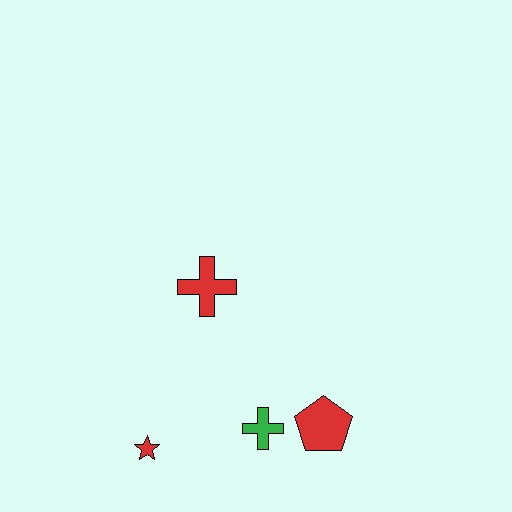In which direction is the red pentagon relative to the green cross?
The red pentagon is to the right of the green cross.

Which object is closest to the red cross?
The green cross is closest to the red cross.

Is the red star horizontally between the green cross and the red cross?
No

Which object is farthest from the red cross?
The red pentagon is farthest from the red cross.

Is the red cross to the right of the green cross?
No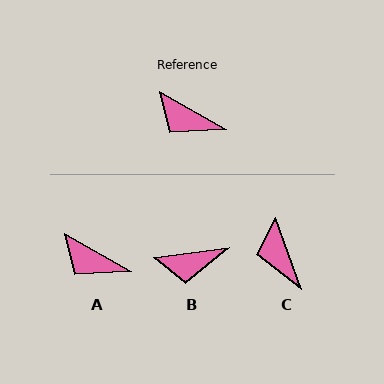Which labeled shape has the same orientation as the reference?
A.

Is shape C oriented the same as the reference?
No, it is off by about 41 degrees.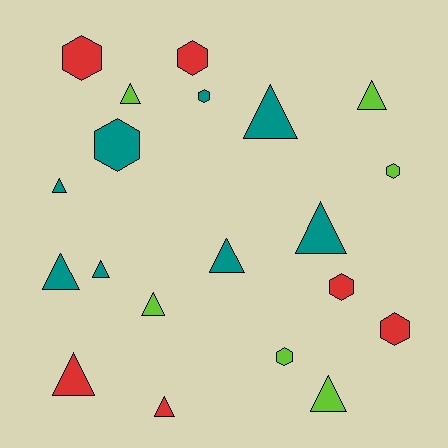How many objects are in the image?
There are 20 objects.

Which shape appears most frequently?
Triangle, with 12 objects.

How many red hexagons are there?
There are 4 red hexagons.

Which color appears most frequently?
Teal, with 8 objects.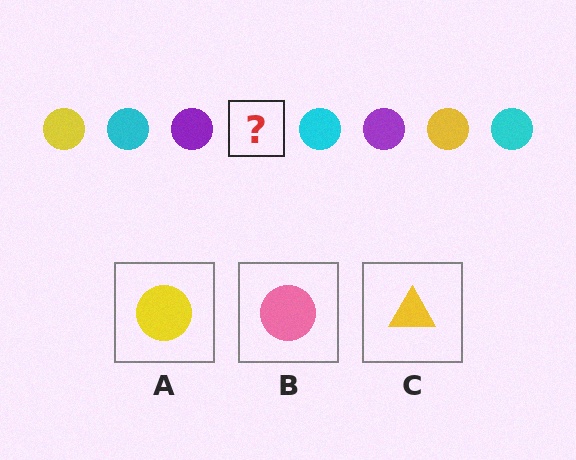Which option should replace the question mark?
Option A.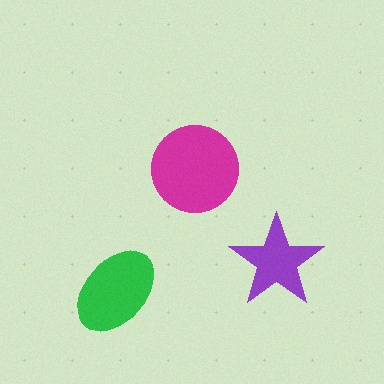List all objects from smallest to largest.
The purple star, the green ellipse, the magenta circle.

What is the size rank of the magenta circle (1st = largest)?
1st.